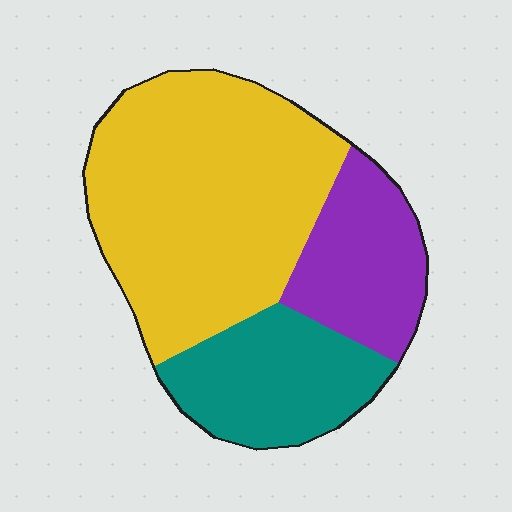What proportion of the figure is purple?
Purple takes up between a sixth and a third of the figure.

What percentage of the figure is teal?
Teal takes up about one quarter (1/4) of the figure.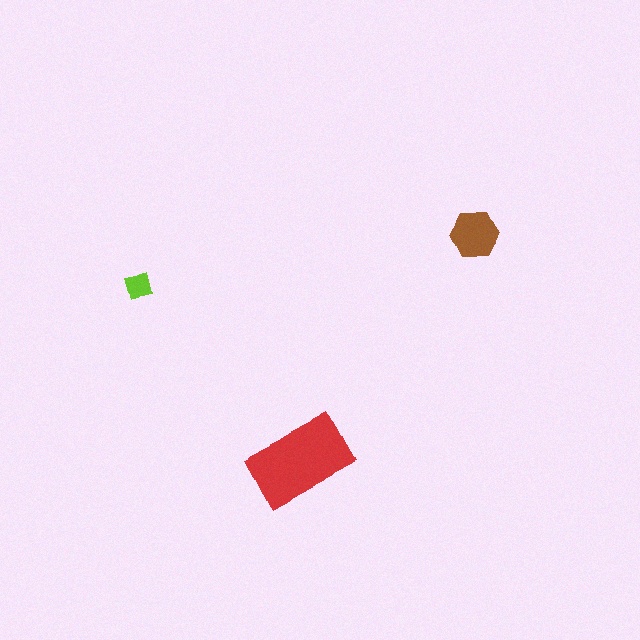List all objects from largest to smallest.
The red rectangle, the brown hexagon, the lime square.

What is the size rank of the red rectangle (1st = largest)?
1st.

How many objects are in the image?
There are 3 objects in the image.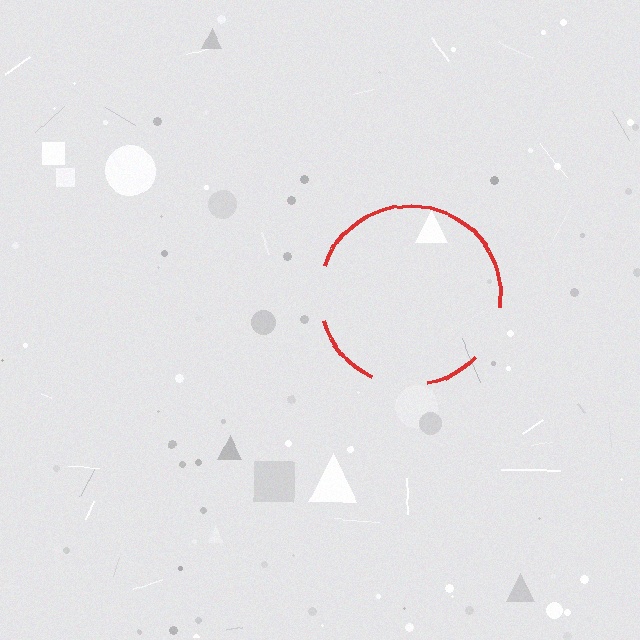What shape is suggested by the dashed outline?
The dashed outline suggests a circle.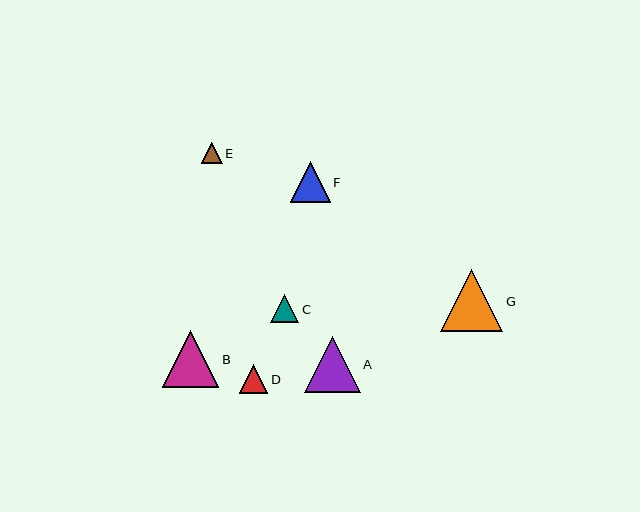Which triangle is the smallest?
Triangle E is the smallest with a size of approximately 21 pixels.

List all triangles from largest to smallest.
From largest to smallest: G, B, A, F, D, C, E.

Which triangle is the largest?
Triangle G is the largest with a size of approximately 62 pixels.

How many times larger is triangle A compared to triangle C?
Triangle A is approximately 2.0 times the size of triangle C.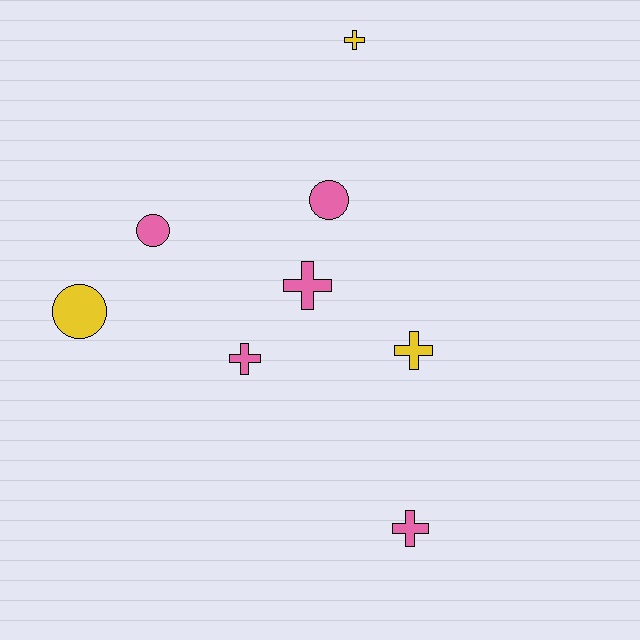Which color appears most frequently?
Pink, with 5 objects.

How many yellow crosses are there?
There are 2 yellow crosses.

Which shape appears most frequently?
Cross, with 5 objects.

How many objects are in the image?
There are 8 objects.